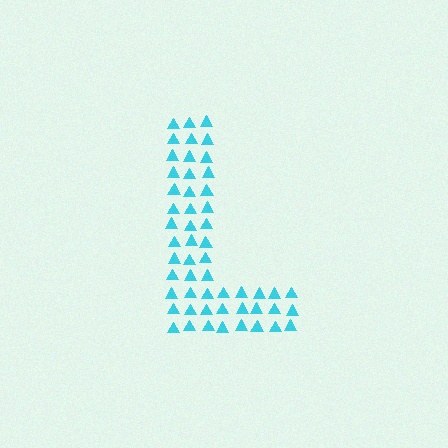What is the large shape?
The large shape is the letter L.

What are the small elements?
The small elements are triangles.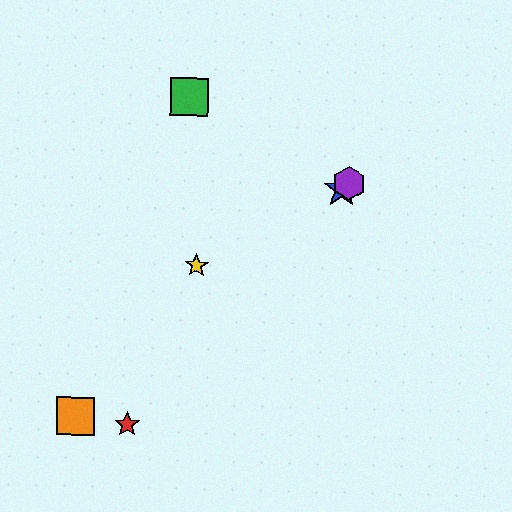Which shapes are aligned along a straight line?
The blue star, the purple hexagon, the orange square are aligned along a straight line.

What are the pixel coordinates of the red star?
The red star is at (127, 424).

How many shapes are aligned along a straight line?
3 shapes (the blue star, the purple hexagon, the orange square) are aligned along a straight line.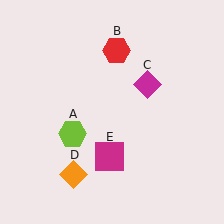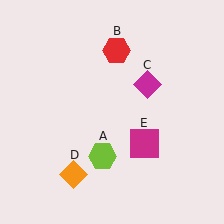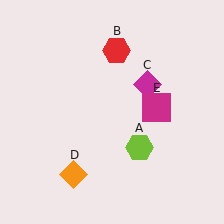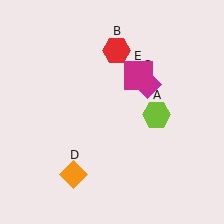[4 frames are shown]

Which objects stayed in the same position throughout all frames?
Red hexagon (object B) and magenta diamond (object C) and orange diamond (object D) remained stationary.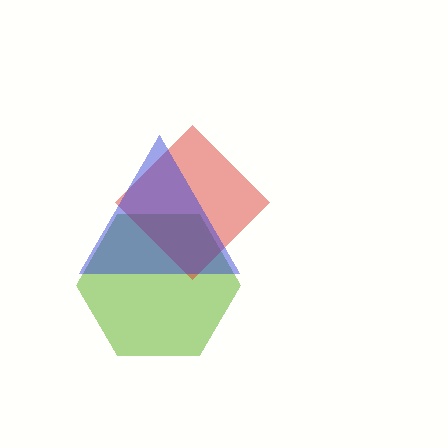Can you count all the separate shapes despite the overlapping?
Yes, there are 3 separate shapes.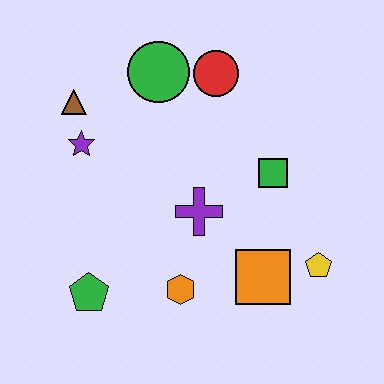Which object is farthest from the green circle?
The yellow pentagon is farthest from the green circle.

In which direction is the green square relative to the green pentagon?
The green square is to the right of the green pentagon.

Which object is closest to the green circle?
The red circle is closest to the green circle.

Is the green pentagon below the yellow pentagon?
Yes